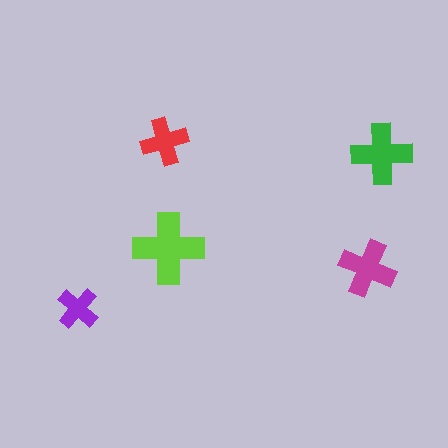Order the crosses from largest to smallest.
the lime one, the green one, the magenta one, the red one, the purple one.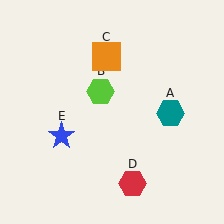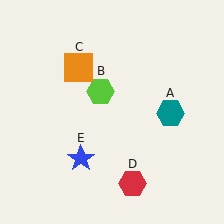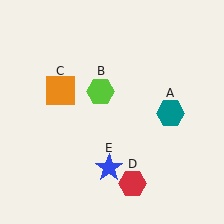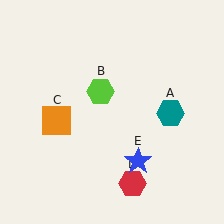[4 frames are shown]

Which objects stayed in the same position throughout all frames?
Teal hexagon (object A) and lime hexagon (object B) and red hexagon (object D) remained stationary.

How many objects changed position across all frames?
2 objects changed position: orange square (object C), blue star (object E).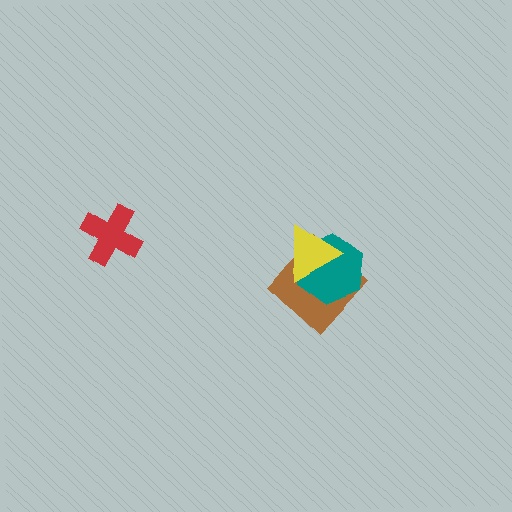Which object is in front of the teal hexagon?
The yellow triangle is in front of the teal hexagon.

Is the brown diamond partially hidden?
Yes, it is partially covered by another shape.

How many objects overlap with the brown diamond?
2 objects overlap with the brown diamond.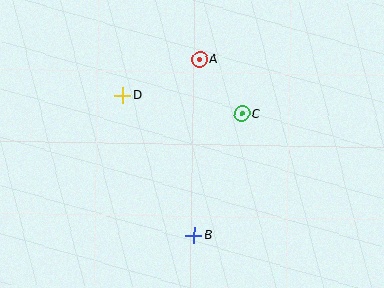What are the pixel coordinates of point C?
Point C is at (242, 114).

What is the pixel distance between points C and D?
The distance between C and D is 120 pixels.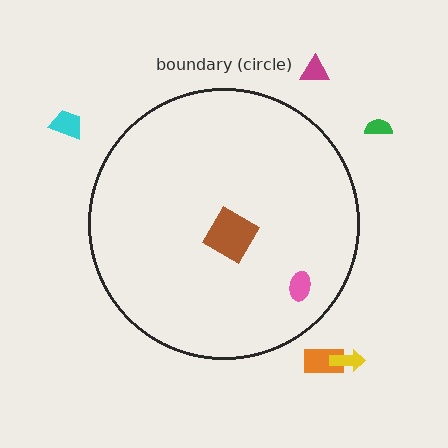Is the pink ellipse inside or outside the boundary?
Inside.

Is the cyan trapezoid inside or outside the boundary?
Outside.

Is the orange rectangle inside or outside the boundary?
Outside.